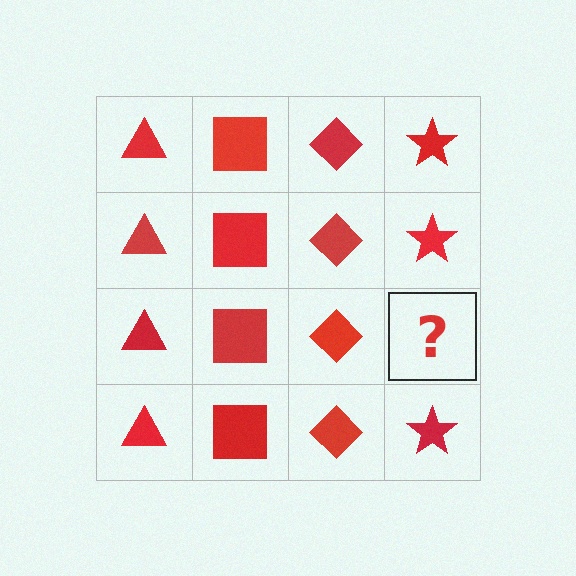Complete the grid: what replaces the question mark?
The question mark should be replaced with a red star.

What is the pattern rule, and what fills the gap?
The rule is that each column has a consistent shape. The gap should be filled with a red star.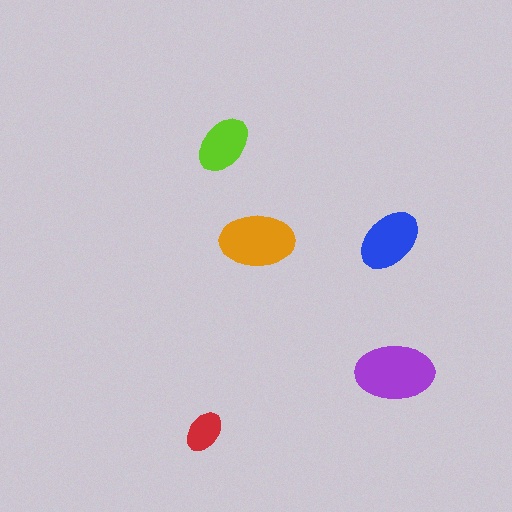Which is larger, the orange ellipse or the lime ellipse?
The orange one.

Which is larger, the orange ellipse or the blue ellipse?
The orange one.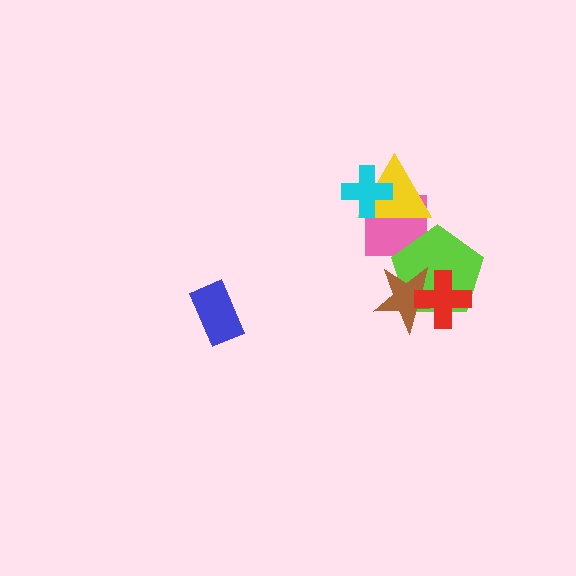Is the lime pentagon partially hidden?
Yes, it is partially covered by another shape.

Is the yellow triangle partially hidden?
Yes, it is partially covered by another shape.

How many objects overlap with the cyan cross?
2 objects overlap with the cyan cross.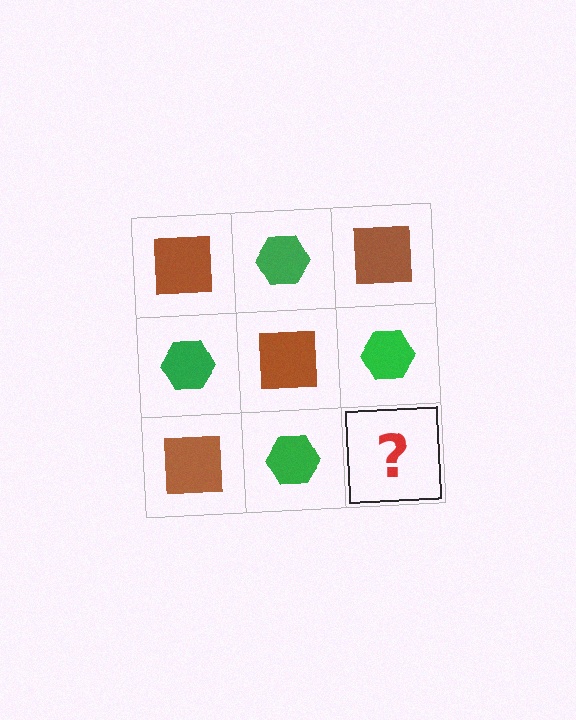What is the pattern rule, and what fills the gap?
The rule is that it alternates brown square and green hexagon in a checkerboard pattern. The gap should be filled with a brown square.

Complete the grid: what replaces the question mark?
The question mark should be replaced with a brown square.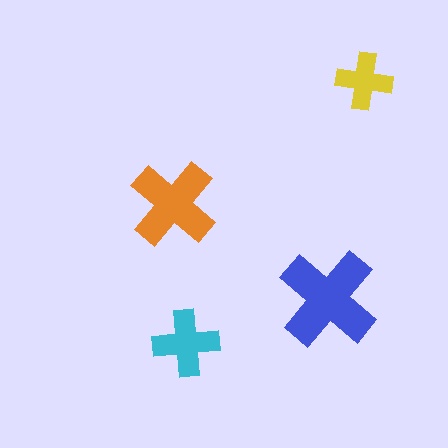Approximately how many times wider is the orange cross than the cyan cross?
About 1.5 times wider.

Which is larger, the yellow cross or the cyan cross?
The cyan one.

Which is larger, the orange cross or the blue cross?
The blue one.